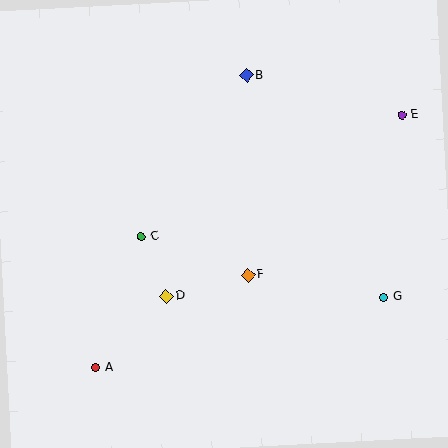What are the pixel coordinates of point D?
Point D is at (167, 296).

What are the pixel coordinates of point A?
Point A is at (96, 367).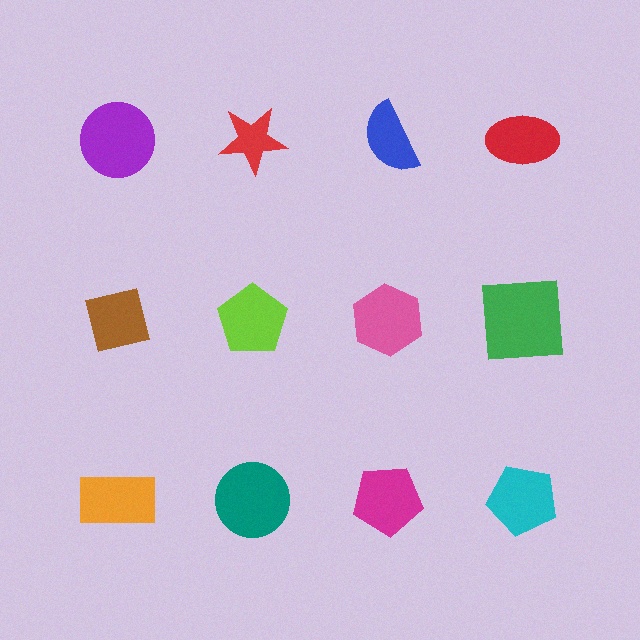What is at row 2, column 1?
A brown square.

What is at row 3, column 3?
A magenta pentagon.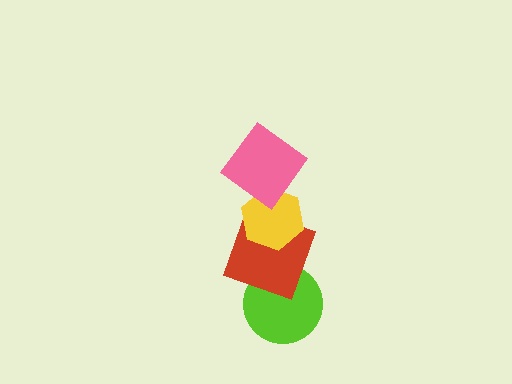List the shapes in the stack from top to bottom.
From top to bottom: the pink diamond, the yellow hexagon, the red square, the lime circle.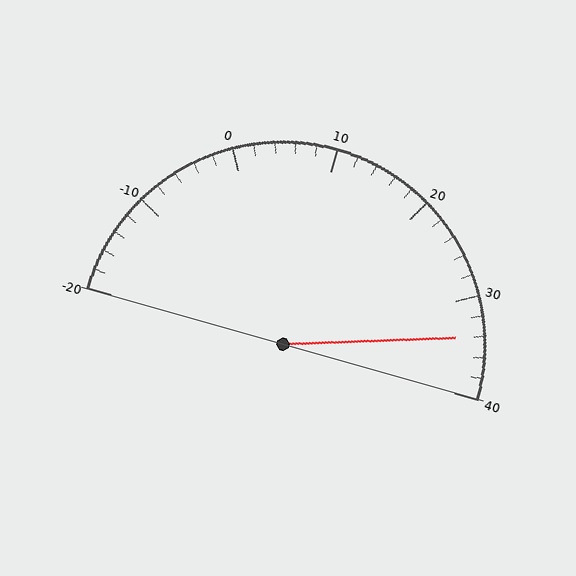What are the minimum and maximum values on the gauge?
The gauge ranges from -20 to 40.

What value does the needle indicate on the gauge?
The needle indicates approximately 34.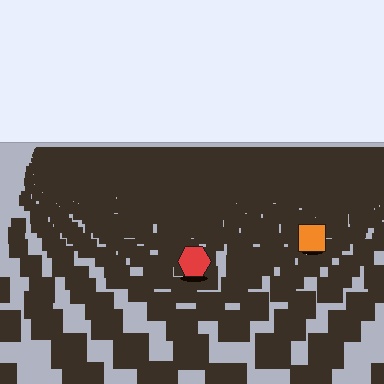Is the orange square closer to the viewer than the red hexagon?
No. The red hexagon is closer — you can tell from the texture gradient: the ground texture is coarser near it.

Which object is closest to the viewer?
The red hexagon is closest. The texture marks near it are larger and more spread out.